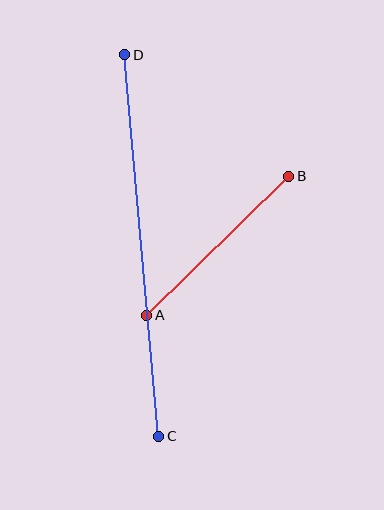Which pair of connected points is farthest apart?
Points C and D are farthest apart.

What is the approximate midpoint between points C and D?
The midpoint is at approximately (142, 245) pixels.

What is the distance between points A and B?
The distance is approximately 199 pixels.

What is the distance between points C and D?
The distance is approximately 383 pixels.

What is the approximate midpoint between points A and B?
The midpoint is at approximately (218, 246) pixels.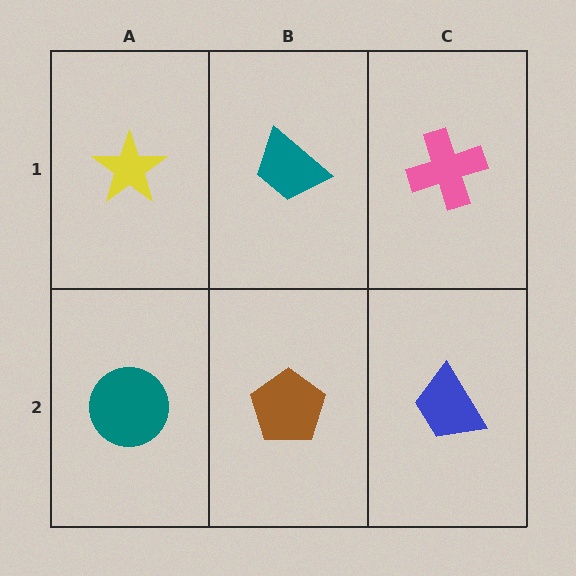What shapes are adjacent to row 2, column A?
A yellow star (row 1, column A), a brown pentagon (row 2, column B).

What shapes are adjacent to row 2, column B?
A teal trapezoid (row 1, column B), a teal circle (row 2, column A), a blue trapezoid (row 2, column C).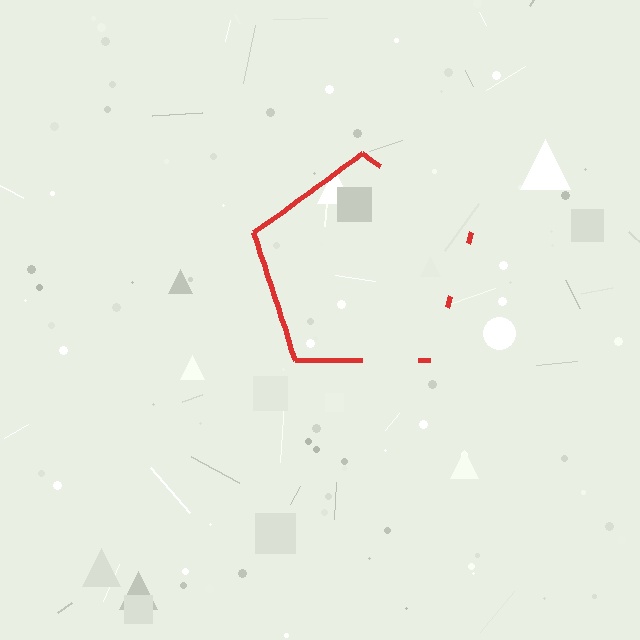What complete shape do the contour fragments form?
The contour fragments form a pentagon.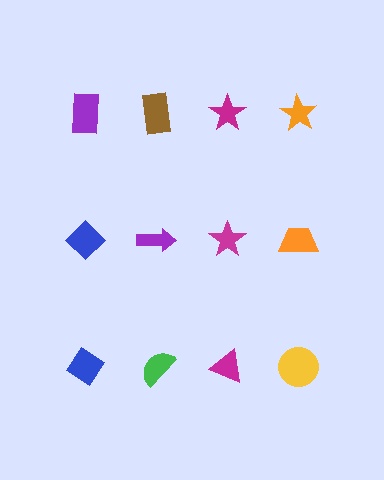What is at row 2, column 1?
A blue diamond.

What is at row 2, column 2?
A purple arrow.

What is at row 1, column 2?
A brown rectangle.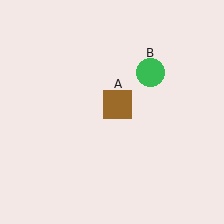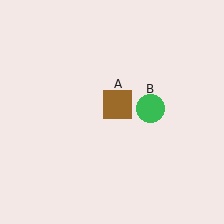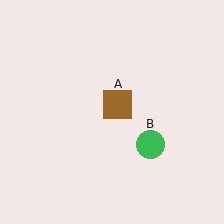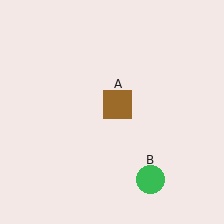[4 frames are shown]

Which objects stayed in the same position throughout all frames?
Brown square (object A) remained stationary.